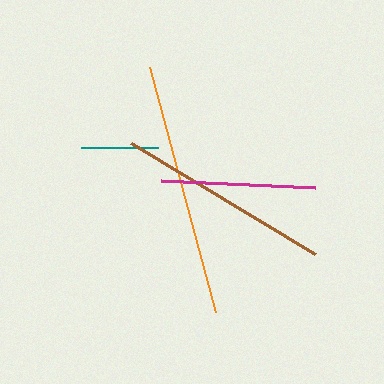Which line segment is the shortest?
The teal line is the shortest at approximately 78 pixels.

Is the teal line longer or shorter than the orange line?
The orange line is longer than the teal line.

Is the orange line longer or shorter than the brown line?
The orange line is longer than the brown line.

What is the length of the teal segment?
The teal segment is approximately 78 pixels long.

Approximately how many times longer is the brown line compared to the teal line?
The brown line is approximately 2.8 times the length of the teal line.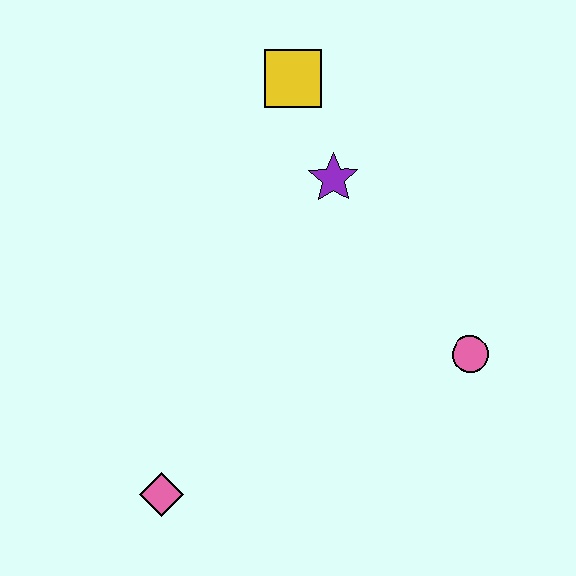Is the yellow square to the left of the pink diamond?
No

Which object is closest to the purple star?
The yellow square is closest to the purple star.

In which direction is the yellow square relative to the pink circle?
The yellow square is above the pink circle.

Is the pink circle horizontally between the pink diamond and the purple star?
No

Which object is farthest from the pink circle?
The pink diamond is farthest from the pink circle.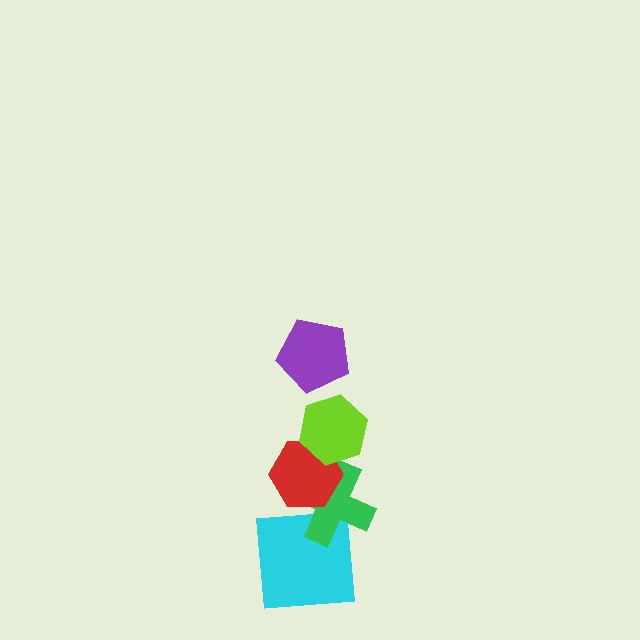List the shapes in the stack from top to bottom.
From top to bottom: the purple pentagon, the lime hexagon, the red hexagon, the green cross, the cyan square.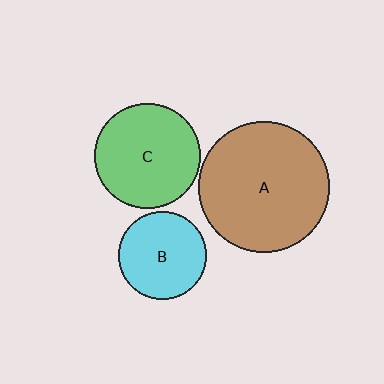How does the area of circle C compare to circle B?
Approximately 1.4 times.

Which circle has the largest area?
Circle A (brown).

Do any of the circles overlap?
No, none of the circles overlap.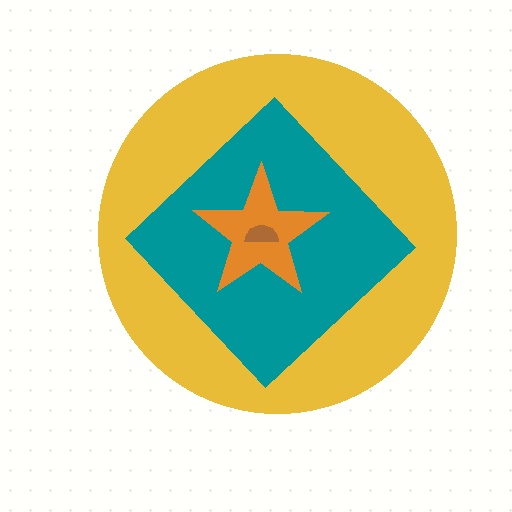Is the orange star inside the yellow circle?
Yes.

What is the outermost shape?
The yellow circle.